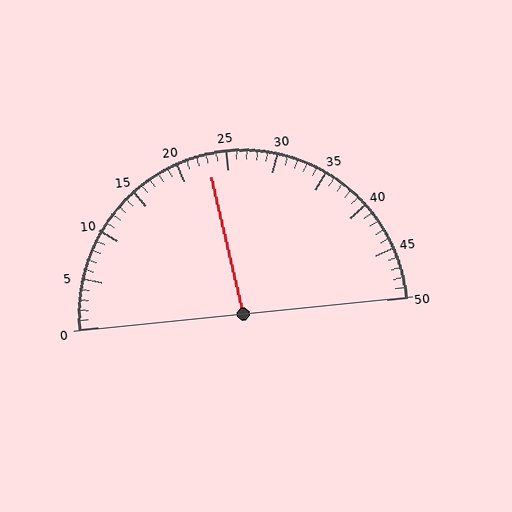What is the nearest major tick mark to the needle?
The nearest major tick mark is 25.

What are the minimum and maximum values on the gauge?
The gauge ranges from 0 to 50.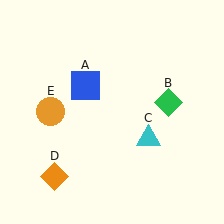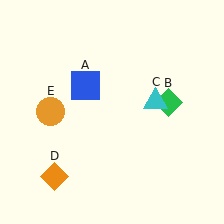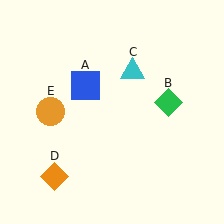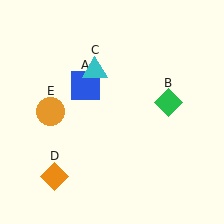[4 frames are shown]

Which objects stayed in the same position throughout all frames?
Blue square (object A) and green diamond (object B) and orange diamond (object D) and orange circle (object E) remained stationary.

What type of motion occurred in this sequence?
The cyan triangle (object C) rotated counterclockwise around the center of the scene.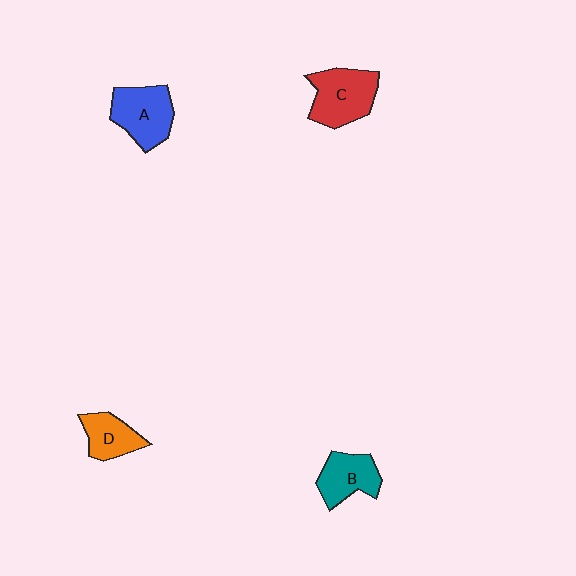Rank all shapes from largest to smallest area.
From largest to smallest: C (red), A (blue), B (teal), D (orange).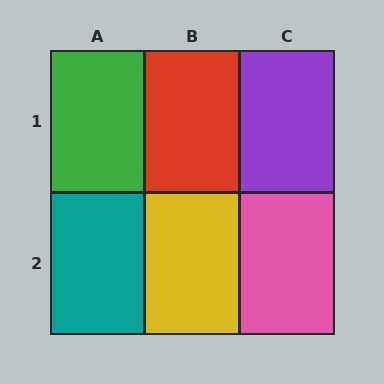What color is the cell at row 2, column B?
Yellow.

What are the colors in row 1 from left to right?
Green, red, purple.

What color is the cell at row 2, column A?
Teal.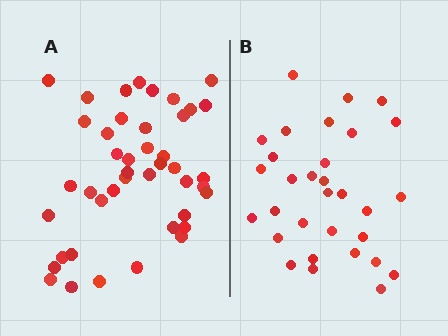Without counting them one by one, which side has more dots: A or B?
Region A (the left region) has more dots.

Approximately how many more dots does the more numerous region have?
Region A has roughly 12 or so more dots than region B.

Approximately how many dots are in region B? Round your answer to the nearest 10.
About 30 dots. (The exact count is 31, which rounds to 30.)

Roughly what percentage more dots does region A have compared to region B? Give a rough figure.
About 40% more.